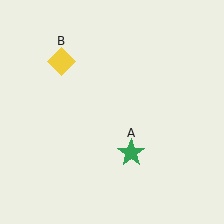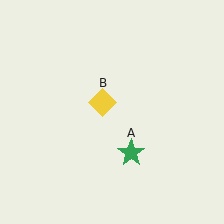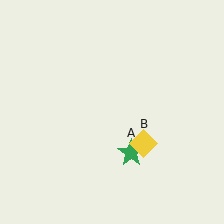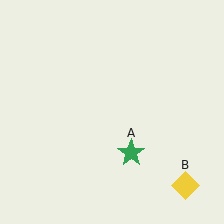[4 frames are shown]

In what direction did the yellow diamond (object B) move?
The yellow diamond (object B) moved down and to the right.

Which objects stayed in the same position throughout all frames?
Green star (object A) remained stationary.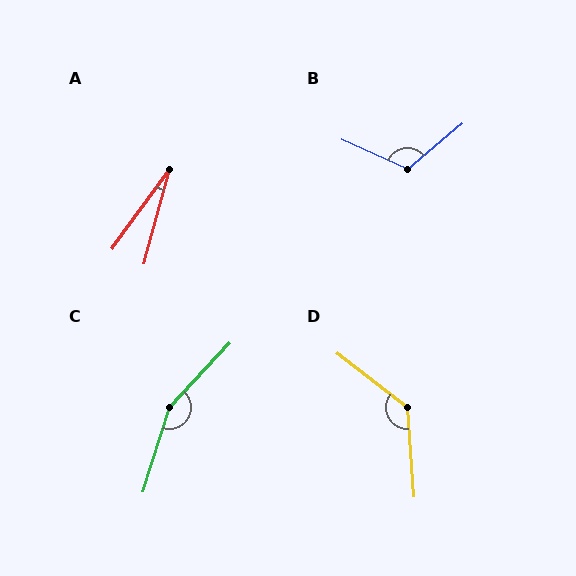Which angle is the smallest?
A, at approximately 21 degrees.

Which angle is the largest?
C, at approximately 154 degrees.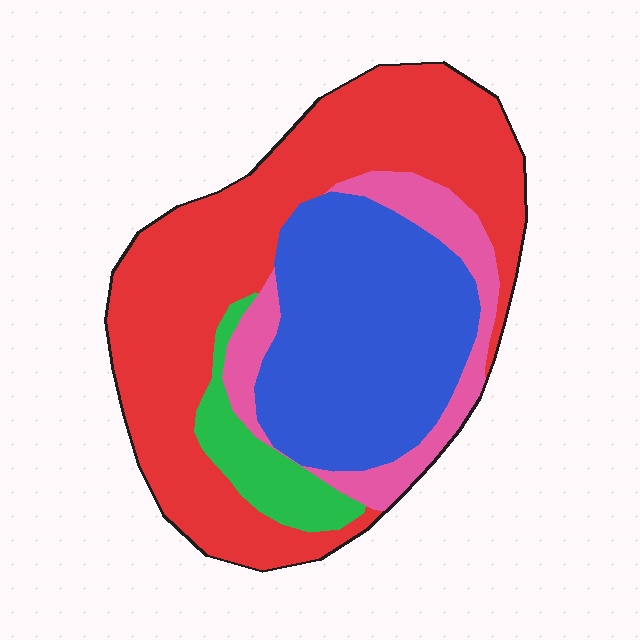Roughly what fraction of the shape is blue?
Blue covers roughly 30% of the shape.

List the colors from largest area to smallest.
From largest to smallest: red, blue, pink, green.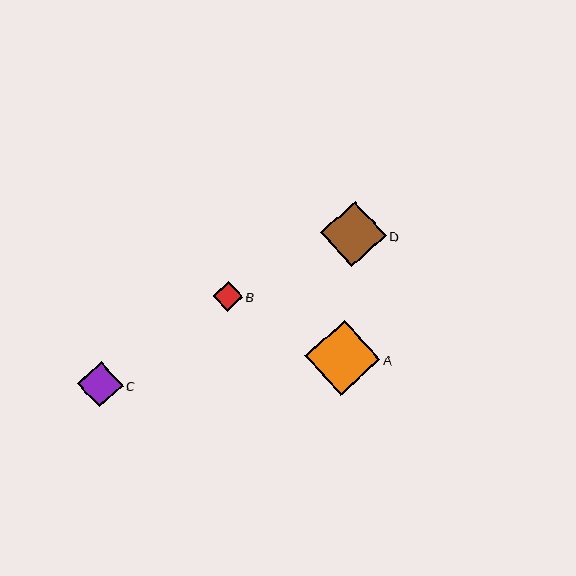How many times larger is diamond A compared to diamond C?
Diamond A is approximately 1.6 times the size of diamond C.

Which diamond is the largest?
Diamond A is the largest with a size of approximately 75 pixels.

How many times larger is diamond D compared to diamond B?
Diamond D is approximately 2.2 times the size of diamond B.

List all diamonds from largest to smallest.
From largest to smallest: A, D, C, B.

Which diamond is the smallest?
Diamond B is the smallest with a size of approximately 30 pixels.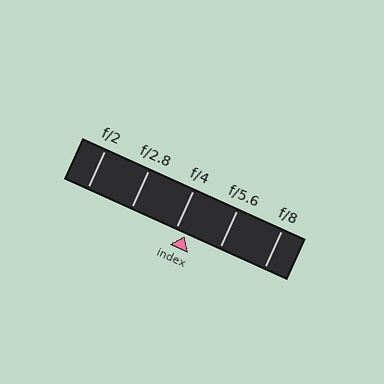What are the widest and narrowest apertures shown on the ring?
The widest aperture shown is f/2 and the narrowest is f/8.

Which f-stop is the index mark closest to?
The index mark is closest to f/4.